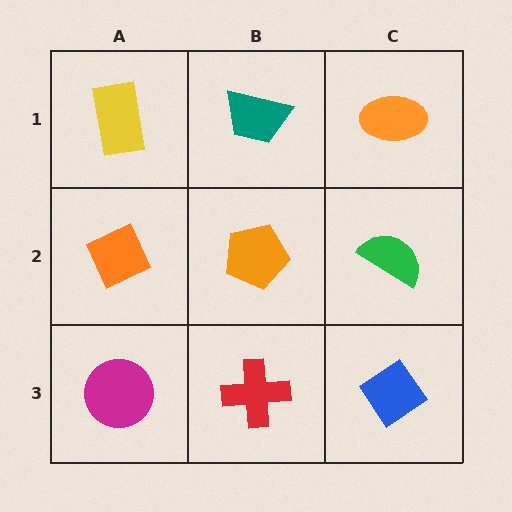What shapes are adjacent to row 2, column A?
A yellow rectangle (row 1, column A), a magenta circle (row 3, column A), an orange pentagon (row 2, column B).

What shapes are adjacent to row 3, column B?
An orange pentagon (row 2, column B), a magenta circle (row 3, column A), a blue diamond (row 3, column C).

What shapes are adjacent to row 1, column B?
An orange pentagon (row 2, column B), a yellow rectangle (row 1, column A), an orange ellipse (row 1, column C).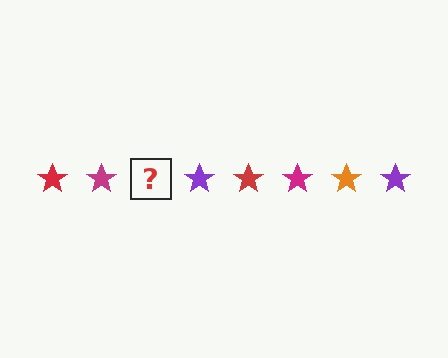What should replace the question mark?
The question mark should be replaced with an orange star.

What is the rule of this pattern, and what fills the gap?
The rule is that the pattern cycles through red, magenta, orange, purple stars. The gap should be filled with an orange star.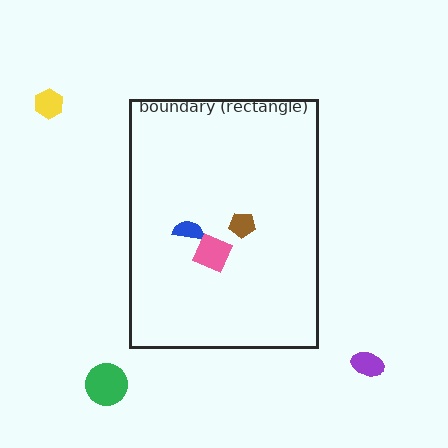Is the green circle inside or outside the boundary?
Outside.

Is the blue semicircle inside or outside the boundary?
Inside.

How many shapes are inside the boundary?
3 inside, 3 outside.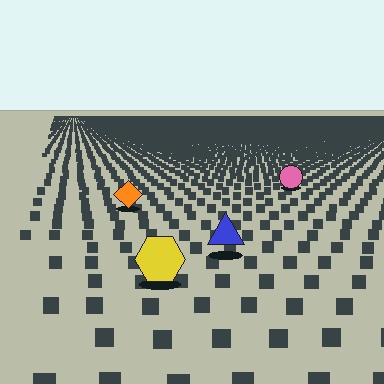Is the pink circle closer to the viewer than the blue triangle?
No. The blue triangle is closer — you can tell from the texture gradient: the ground texture is coarser near it.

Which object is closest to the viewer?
The yellow hexagon is closest. The texture marks near it are larger and more spread out.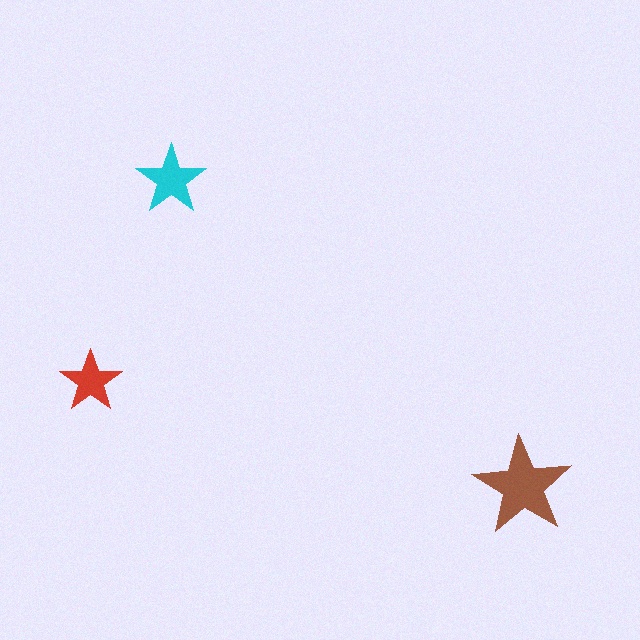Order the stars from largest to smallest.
the brown one, the cyan one, the red one.